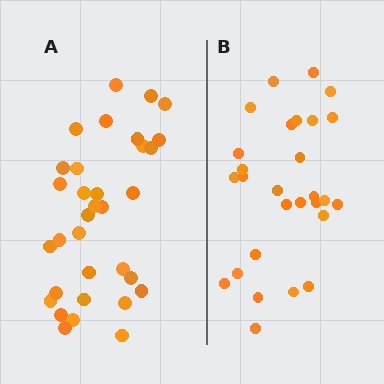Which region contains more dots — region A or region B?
Region A (the left region) has more dots.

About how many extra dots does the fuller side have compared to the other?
Region A has about 5 more dots than region B.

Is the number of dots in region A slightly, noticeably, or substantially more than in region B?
Region A has only slightly more — the two regions are fairly close. The ratio is roughly 1.2 to 1.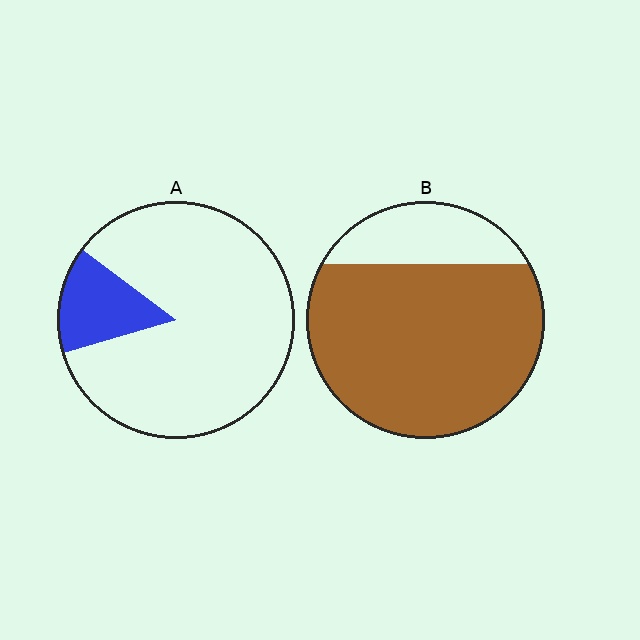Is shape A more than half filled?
No.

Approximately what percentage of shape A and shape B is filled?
A is approximately 15% and B is approximately 80%.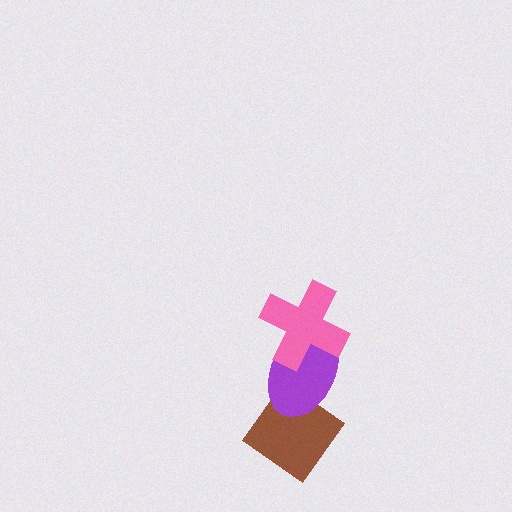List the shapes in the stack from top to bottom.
From top to bottom: the pink cross, the purple ellipse, the brown diamond.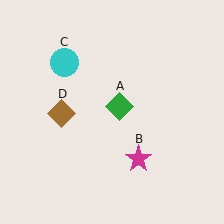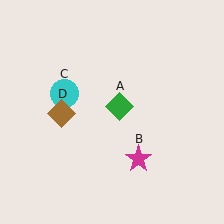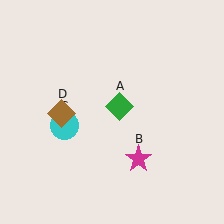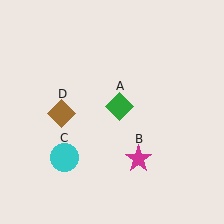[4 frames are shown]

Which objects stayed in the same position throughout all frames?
Green diamond (object A) and magenta star (object B) and brown diamond (object D) remained stationary.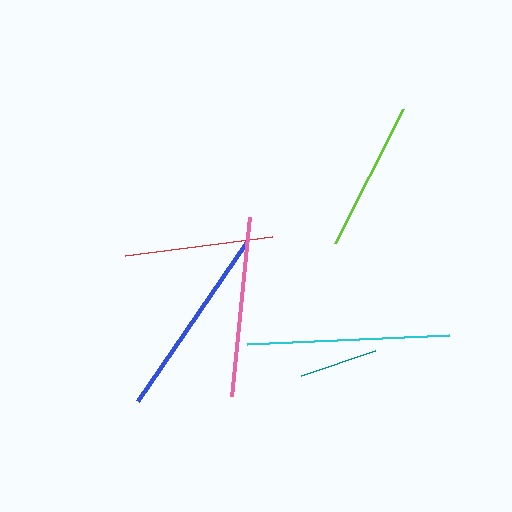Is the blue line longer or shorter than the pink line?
The blue line is longer than the pink line.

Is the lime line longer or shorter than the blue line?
The blue line is longer than the lime line.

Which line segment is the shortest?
The teal line is the shortest at approximately 79 pixels.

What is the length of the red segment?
The red segment is approximately 148 pixels long.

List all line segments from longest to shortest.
From longest to shortest: cyan, blue, pink, lime, red, teal.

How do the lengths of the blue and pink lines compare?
The blue and pink lines are approximately the same length.